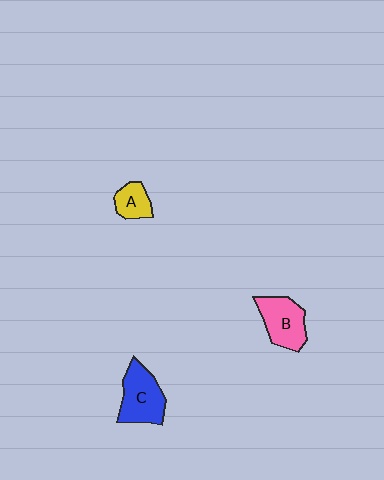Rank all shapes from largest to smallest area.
From largest to smallest: C (blue), B (pink), A (yellow).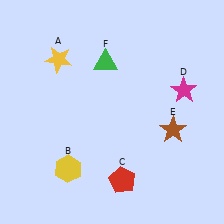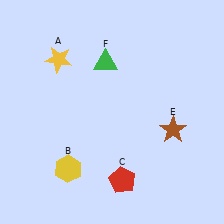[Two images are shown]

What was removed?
The magenta star (D) was removed in Image 2.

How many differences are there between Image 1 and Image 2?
There is 1 difference between the two images.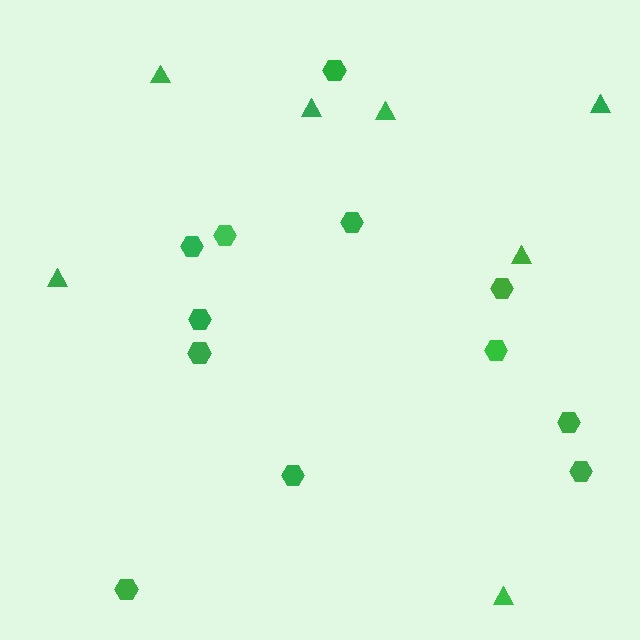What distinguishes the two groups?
There are 2 groups: one group of hexagons (12) and one group of triangles (7).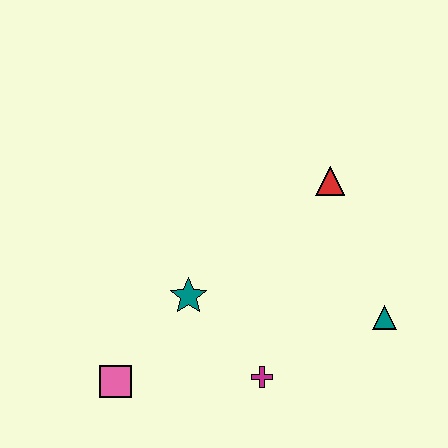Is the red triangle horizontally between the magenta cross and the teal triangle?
Yes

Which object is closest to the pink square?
The teal star is closest to the pink square.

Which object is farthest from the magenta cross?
The red triangle is farthest from the magenta cross.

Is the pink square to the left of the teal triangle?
Yes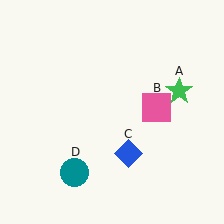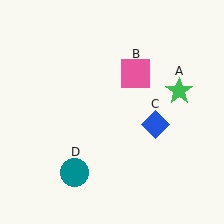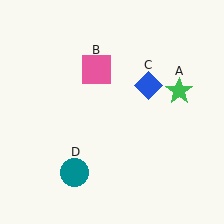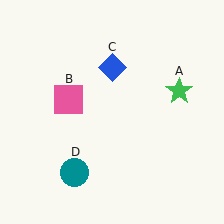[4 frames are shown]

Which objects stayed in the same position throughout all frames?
Green star (object A) and teal circle (object D) remained stationary.